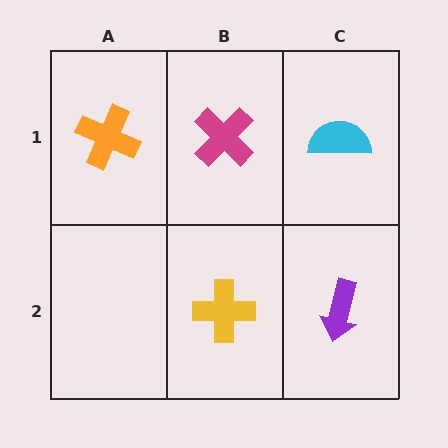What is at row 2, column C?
A purple arrow.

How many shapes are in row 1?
3 shapes.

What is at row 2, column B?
A yellow cross.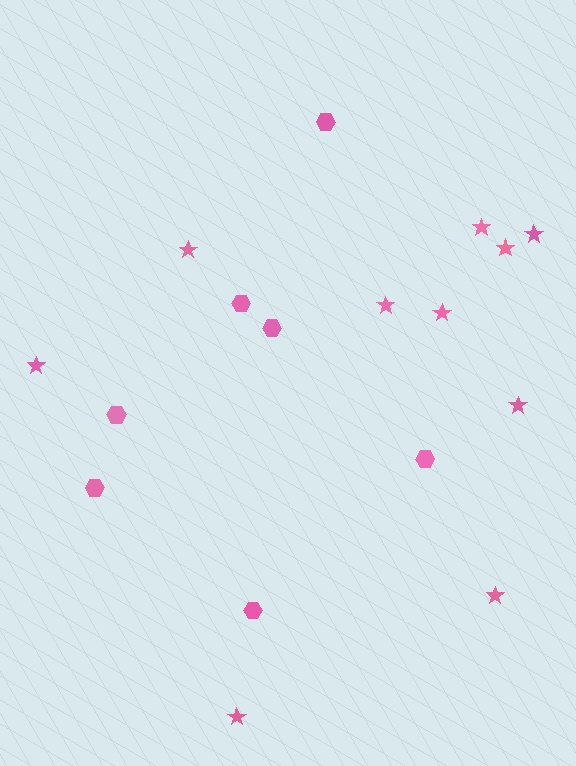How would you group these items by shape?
There are 2 groups: one group of stars (10) and one group of hexagons (7).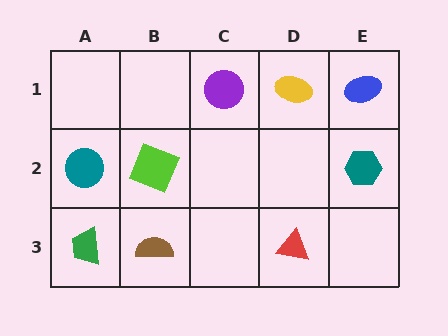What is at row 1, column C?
A purple circle.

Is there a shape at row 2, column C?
No, that cell is empty.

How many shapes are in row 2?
3 shapes.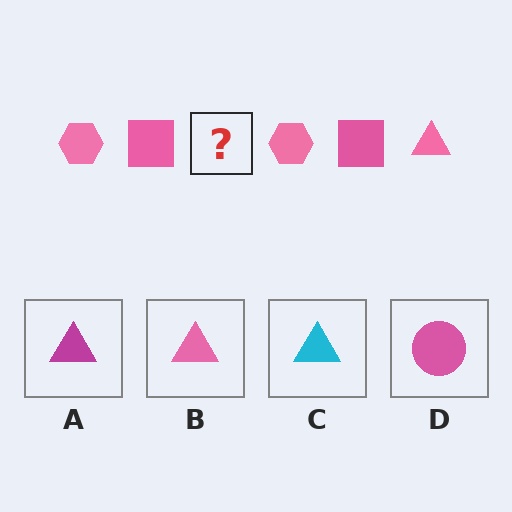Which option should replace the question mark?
Option B.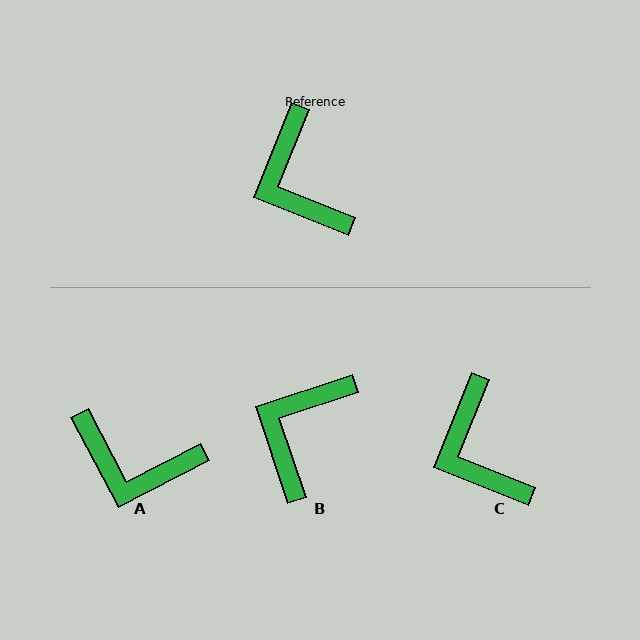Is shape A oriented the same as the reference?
No, it is off by about 49 degrees.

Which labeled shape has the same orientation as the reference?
C.